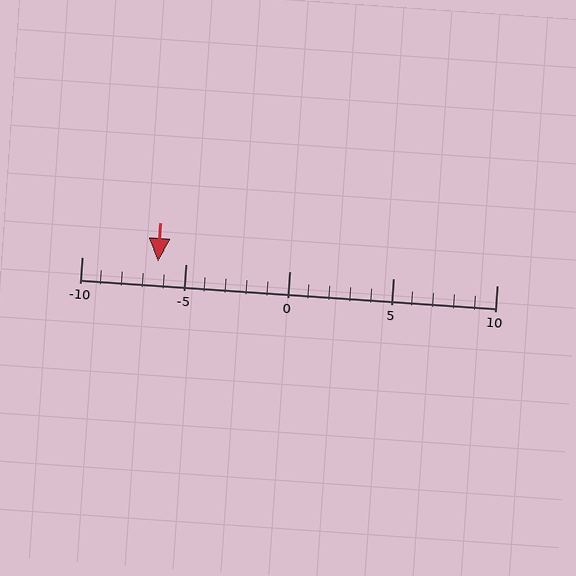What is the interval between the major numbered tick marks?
The major tick marks are spaced 5 units apart.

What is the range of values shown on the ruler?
The ruler shows values from -10 to 10.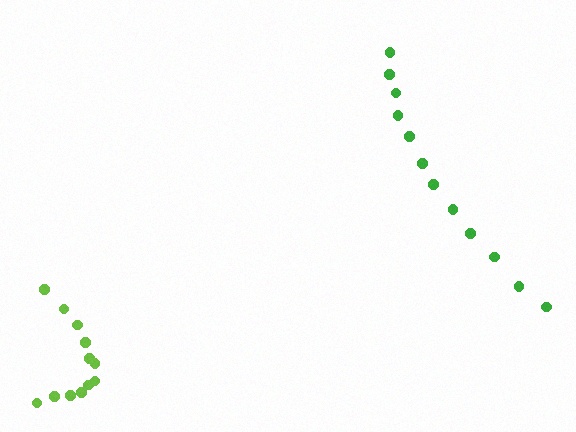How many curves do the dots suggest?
There are 2 distinct paths.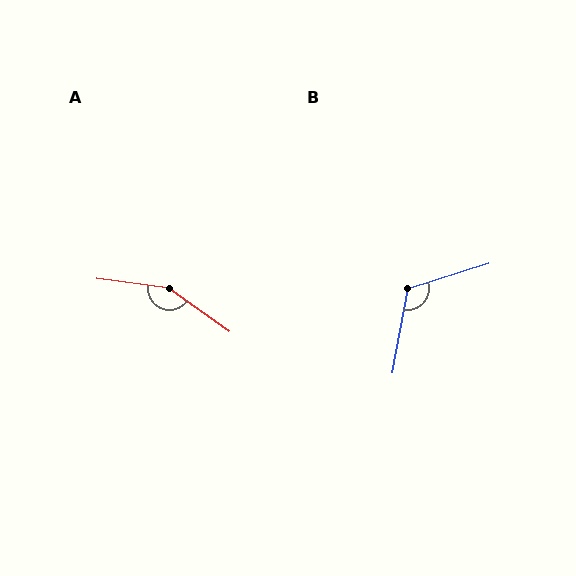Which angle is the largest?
A, at approximately 151 degrees.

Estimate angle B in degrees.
Approximately 118 degrees.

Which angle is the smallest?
B, at approximately 118 degrees.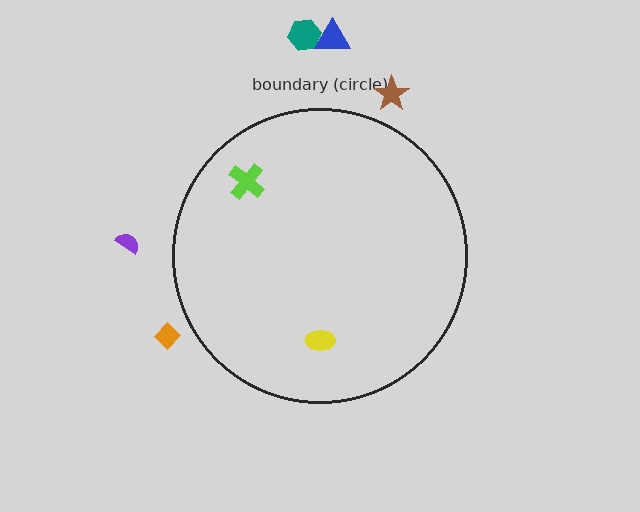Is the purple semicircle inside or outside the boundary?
Outside.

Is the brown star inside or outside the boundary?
Outside.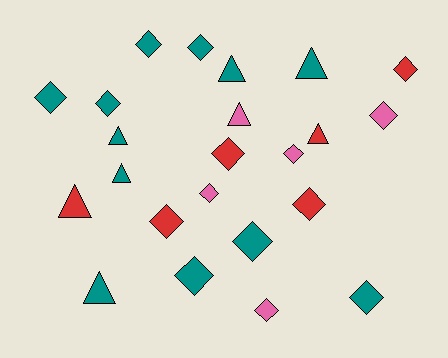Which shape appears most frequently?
Diamond, with 15 objects.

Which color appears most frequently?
Teal, with 12 objects.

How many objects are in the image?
There are 23 objects.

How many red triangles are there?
There are 2 red triangles.